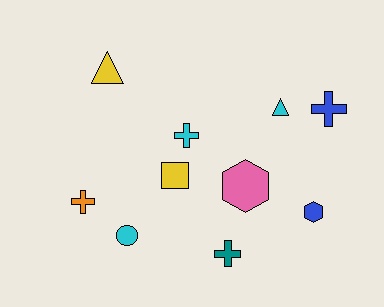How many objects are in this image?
There are 10 objects.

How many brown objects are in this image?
There are no brown objects.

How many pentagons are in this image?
There are no pentagons.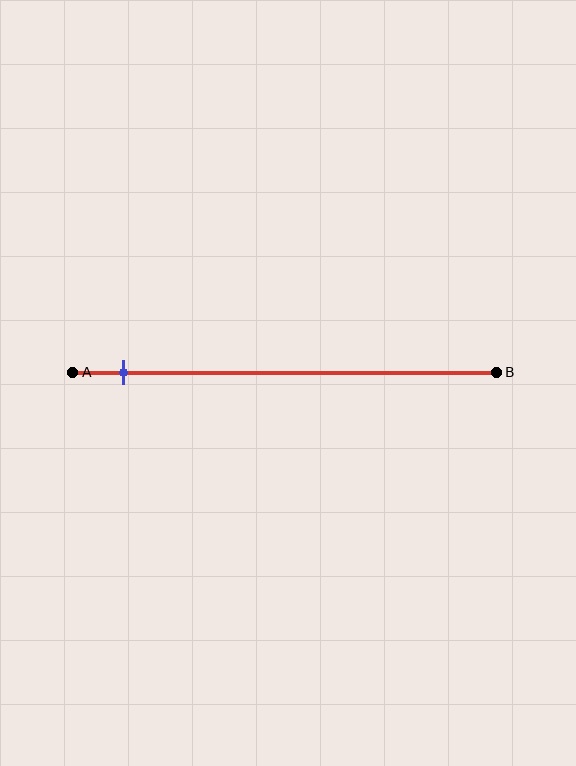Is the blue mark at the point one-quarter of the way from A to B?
No, the mark is at about 10% from A, not at the 25% one-quarter point.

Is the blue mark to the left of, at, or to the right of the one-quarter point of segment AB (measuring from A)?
The blue mark is to the left of the one-quarter point of segment AB.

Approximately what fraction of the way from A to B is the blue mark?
The blue mark is approximately 10% of the way from A to B.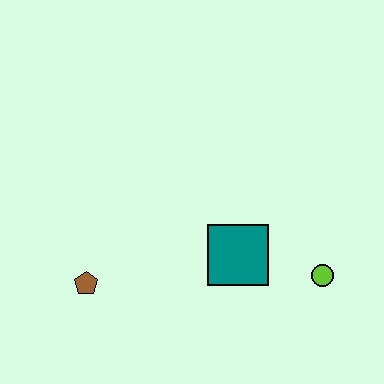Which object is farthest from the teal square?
The brown pentagon is farthest from the teal square.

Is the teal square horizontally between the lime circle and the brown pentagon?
Yes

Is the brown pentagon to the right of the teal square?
No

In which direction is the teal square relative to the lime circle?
The teal square is to the left of the lime circle.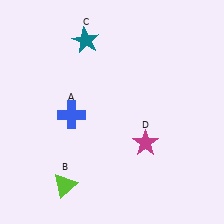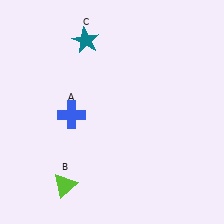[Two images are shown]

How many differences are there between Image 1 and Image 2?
There is 1 difference between the two images.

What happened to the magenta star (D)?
The magenta star (D) was removed in Image 2. It was in the bottom-right area of Image 1.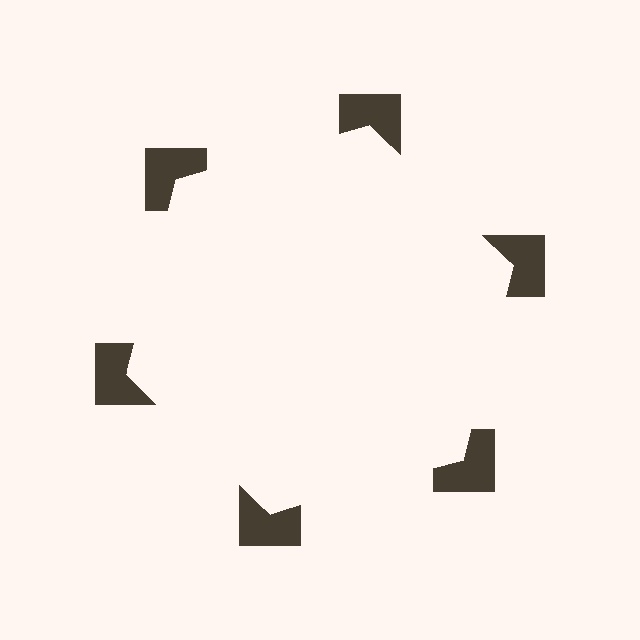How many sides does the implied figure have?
6 sides.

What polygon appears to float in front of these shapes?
An illusory hexagon — its edges are inferred from the aligned wedge cuts in the notched squares, not physically drawn.